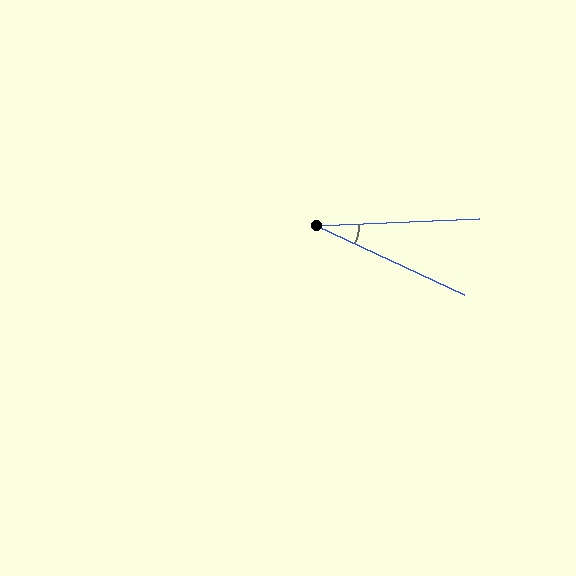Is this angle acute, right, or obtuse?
It is acute.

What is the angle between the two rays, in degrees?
Approximately 27 degrees.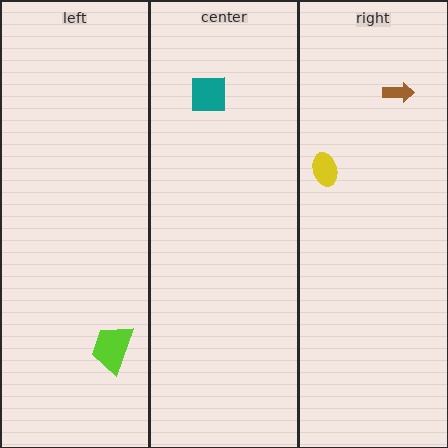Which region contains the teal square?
The center region.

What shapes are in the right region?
The brown arrow, the yellow ellipse.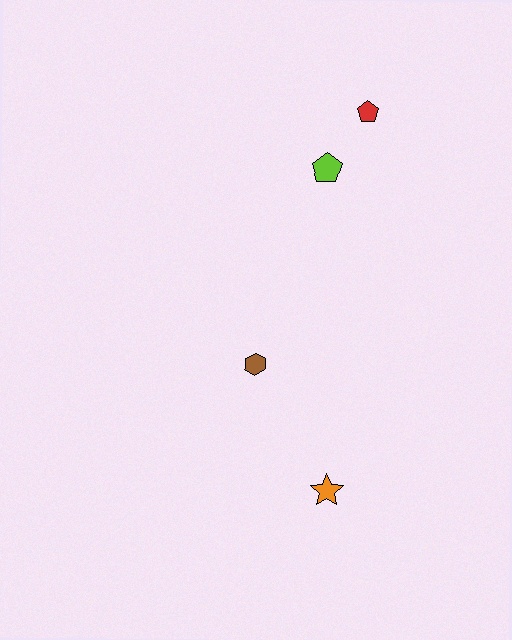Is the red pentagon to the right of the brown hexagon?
Yes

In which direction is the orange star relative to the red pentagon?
The orange star is below the red pentagon.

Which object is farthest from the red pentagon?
The orange star is farthest from the red pentagon.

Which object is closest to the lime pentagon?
The red pentagon is closest to the lime pentagon.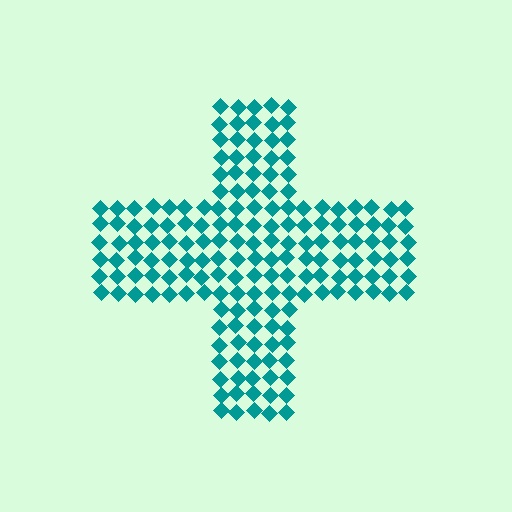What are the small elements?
The small elements are diamonds.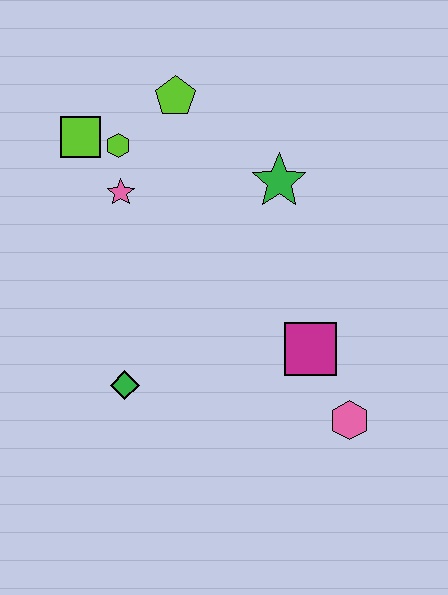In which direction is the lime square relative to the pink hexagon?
The lime square is above the pink hexagon.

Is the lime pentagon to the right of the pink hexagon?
No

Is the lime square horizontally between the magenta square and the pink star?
No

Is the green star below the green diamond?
No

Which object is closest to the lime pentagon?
The lime hexagon is closest to the lime pentagon.